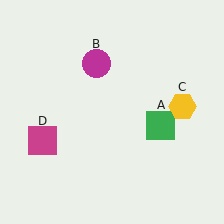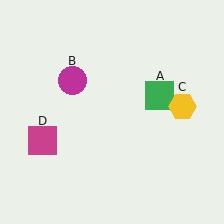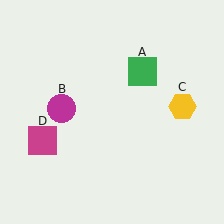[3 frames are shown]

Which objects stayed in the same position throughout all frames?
Yellow hexagon (object C) and magenta square (object D) remained stationary.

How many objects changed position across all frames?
2 objects changed position: green square (object A), magenta circle (object B).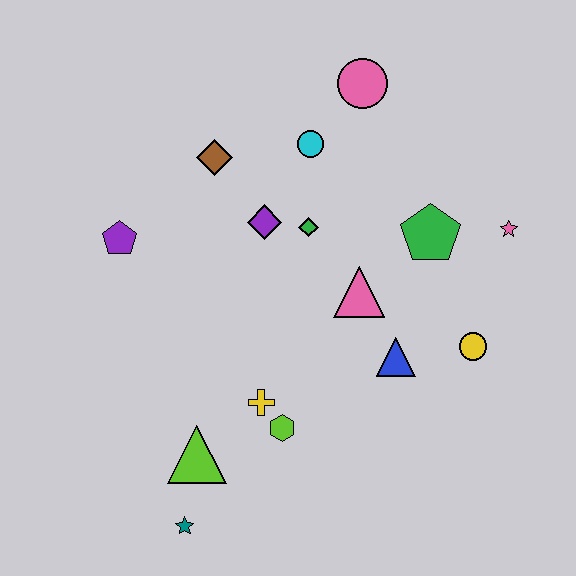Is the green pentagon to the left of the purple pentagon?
No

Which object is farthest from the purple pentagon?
The pink star is farthest from the purple pentagon.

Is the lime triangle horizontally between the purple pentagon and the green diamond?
Yes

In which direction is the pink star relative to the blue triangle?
The pink star is above the blue triangle.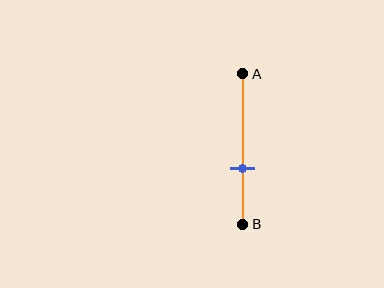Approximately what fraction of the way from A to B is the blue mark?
The blue mark is approximately 65% of the way from A to B.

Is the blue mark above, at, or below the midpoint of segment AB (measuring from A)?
The blue mark is below the midpoint of segment AB.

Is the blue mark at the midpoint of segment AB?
No, the mark is at about 65% from A, not at the 50% midpoint.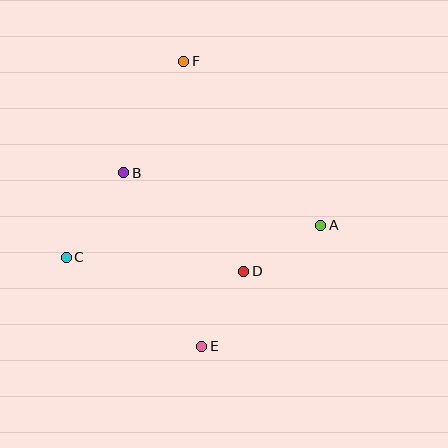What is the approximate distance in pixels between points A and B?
The distance between A and B is approximately 204 pixels.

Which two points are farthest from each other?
Points E and F are farthest from each other.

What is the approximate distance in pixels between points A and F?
The distance between A and F is approximately 214 pixels.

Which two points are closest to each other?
Points D and E are closest to each other.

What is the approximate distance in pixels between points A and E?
The distance between A and E is approximately 170 pixels.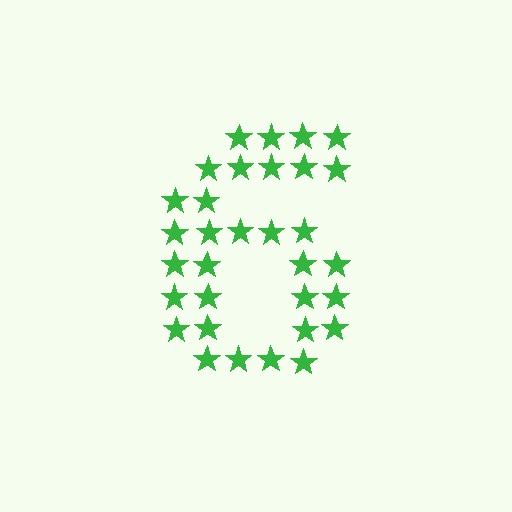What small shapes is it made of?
It is made of small stars.